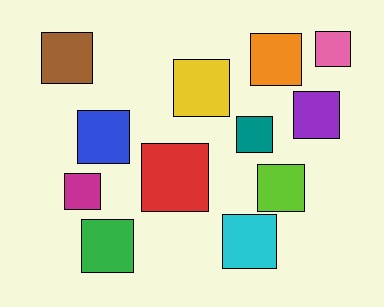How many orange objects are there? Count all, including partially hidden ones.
There is 1 orange object.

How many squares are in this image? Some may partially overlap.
There are 12 squares.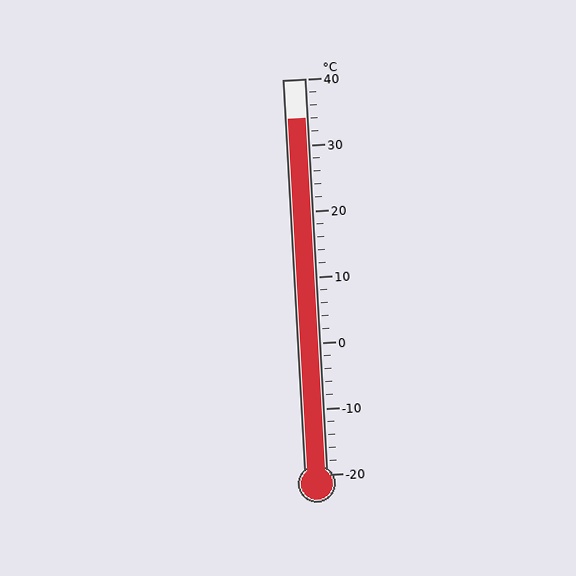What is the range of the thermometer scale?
The thermometer scale ranges from -20°C to 40°C.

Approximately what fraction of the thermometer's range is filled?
The thermometer is filled to approximately 90% of its range.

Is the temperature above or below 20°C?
The temperature is above 20°C.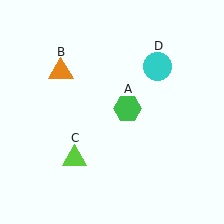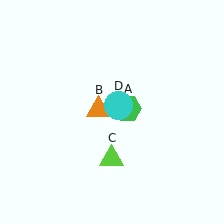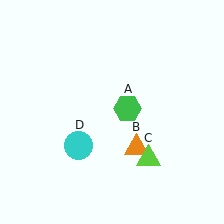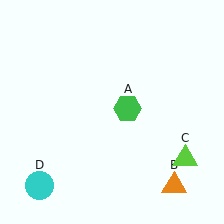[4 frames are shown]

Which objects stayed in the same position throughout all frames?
Green hexagon (object A) remained stationary.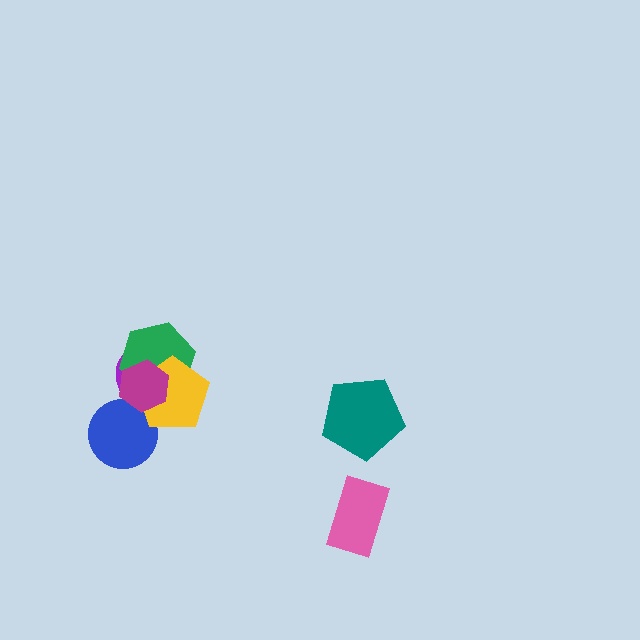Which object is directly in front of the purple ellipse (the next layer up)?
The green hexagon is directly in front of the purple ellipse.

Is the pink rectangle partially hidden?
No, no other shape covers it.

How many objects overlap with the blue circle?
3 objects overlap with the blue circle.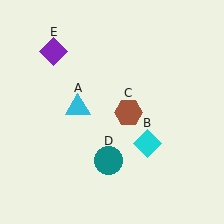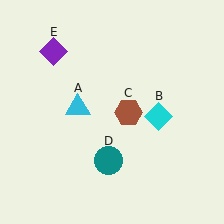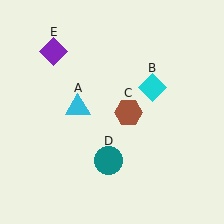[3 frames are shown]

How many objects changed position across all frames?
1 object changed position: cyan diamond (object B).